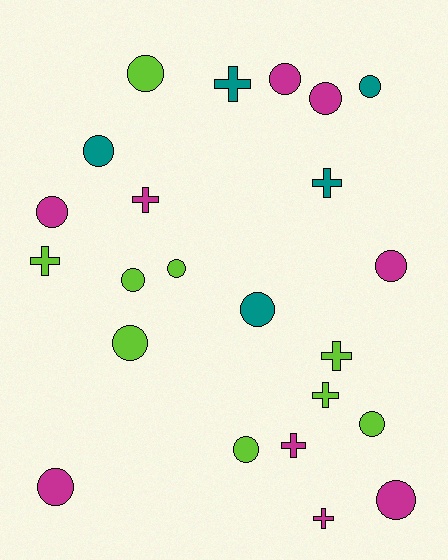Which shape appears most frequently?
Circle, with 15 objects.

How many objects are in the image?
There are 23 objects.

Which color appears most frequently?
Lime, with 9 objects.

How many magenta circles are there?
There are 6 magenta circles.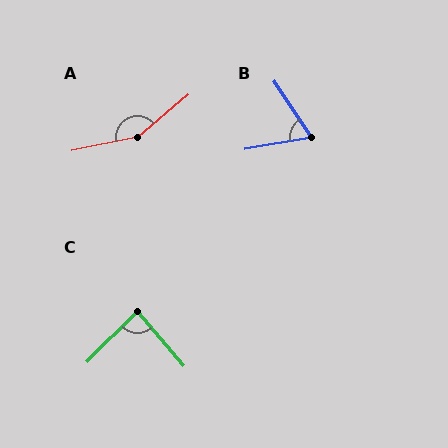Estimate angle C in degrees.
Approximately 86 degrees.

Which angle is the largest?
A, at approximately 152 degrees.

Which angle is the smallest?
B, at approximately 66 degrees.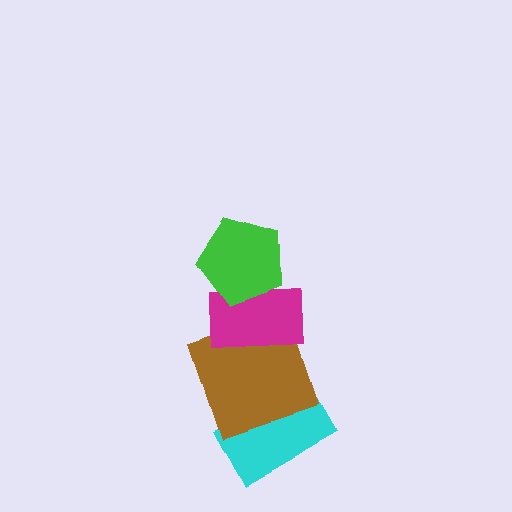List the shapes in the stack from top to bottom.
From top to bottom: the green pentagon, the magenta rectangle, the brown square, the cyan rectangle.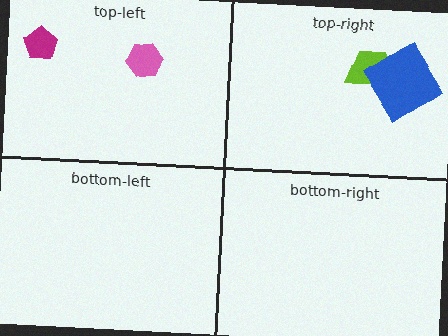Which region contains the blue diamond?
The top-right region.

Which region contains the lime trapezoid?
The top-right region.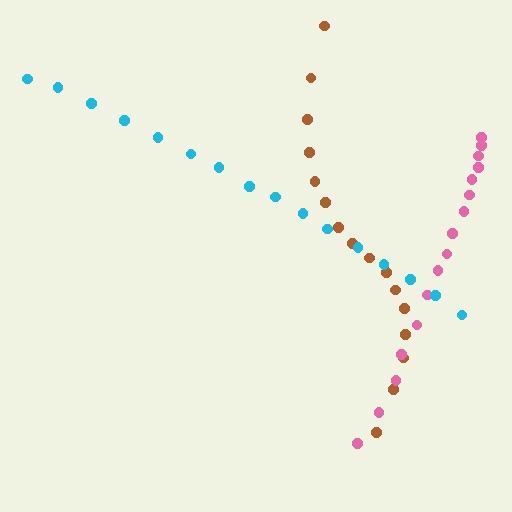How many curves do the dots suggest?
There are 3 distinct paths.